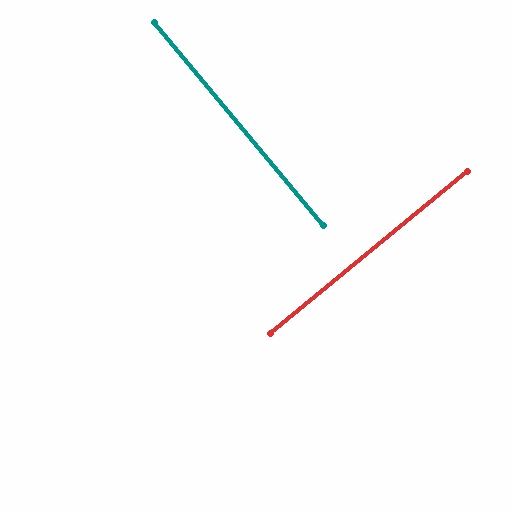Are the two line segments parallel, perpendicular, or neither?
Perpendicular — they meet at approximately 90°.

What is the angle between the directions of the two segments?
Approximately 90 degrees.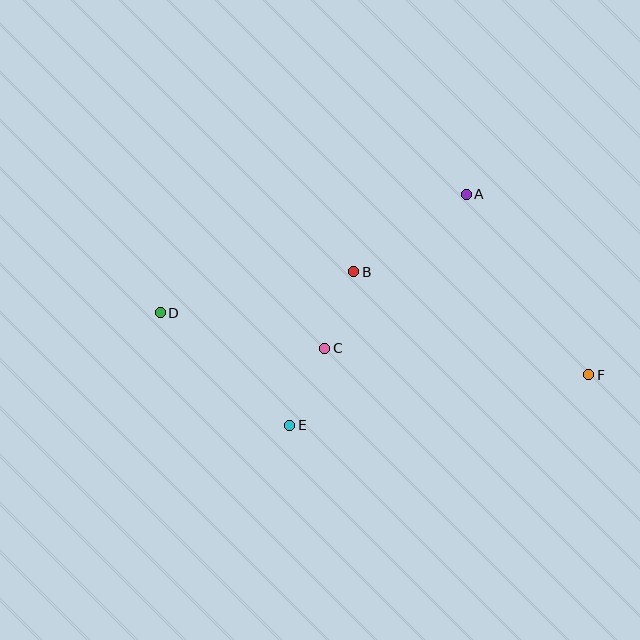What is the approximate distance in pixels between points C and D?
The distance between C and D is approximately 168 pixels.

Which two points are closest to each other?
Points B and C are closest to each other.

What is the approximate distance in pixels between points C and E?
The distance between C and E is approximately 85 pixels.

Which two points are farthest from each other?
Points D and F are farthest from each other.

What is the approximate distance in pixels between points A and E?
The distance between A and E is approximately 291 pixels.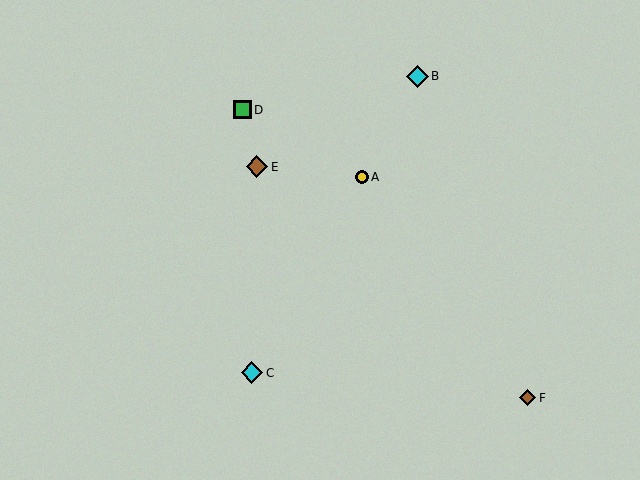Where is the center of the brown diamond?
The center of the brown diamond is at (527, 398).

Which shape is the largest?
The cyan diamond (labeled C) is the largest.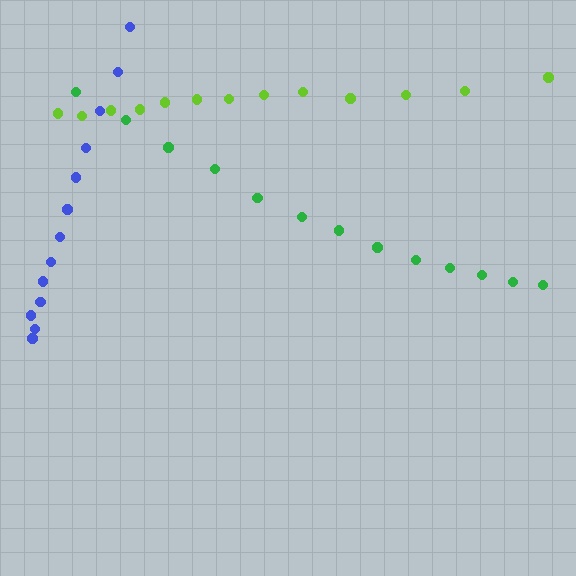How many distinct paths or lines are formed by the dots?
There are 3 distinct paths.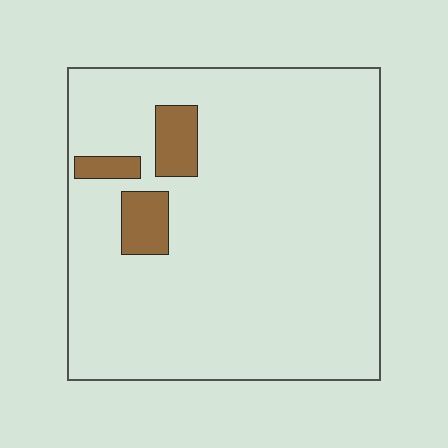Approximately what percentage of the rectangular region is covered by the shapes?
Approximately 10%.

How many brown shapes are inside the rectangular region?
3.